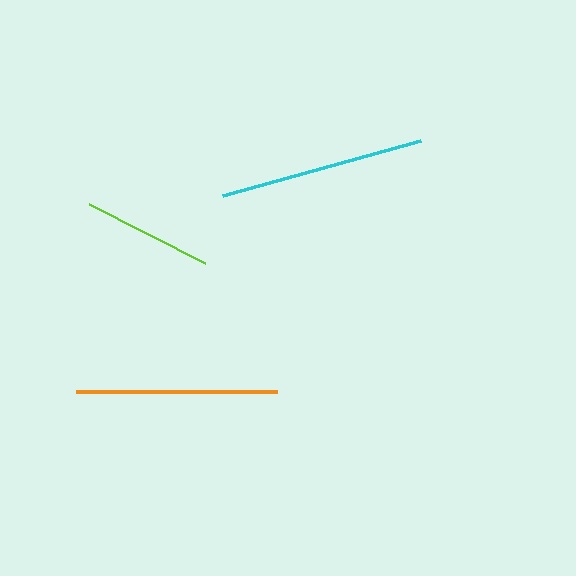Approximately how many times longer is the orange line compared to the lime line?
The orange line is approximately 1.5 times the length of the lime line.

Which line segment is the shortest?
The lime line is the shortest at approximately 130 pixels.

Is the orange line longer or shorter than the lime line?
The orange line is longer than the lime line.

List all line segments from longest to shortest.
From longest to shortest: cyan, orange, lime.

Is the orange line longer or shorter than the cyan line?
The cyan line is longer than the orange line.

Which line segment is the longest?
The cyan line is the longest at approximately 206 pixels.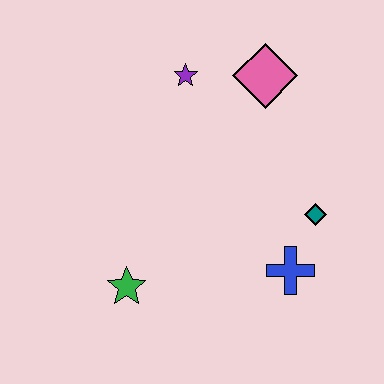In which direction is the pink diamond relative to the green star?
The pink diamond is above the green star.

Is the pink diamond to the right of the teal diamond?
No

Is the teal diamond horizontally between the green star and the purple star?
No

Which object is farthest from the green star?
The pink diamond is farthest from the green star.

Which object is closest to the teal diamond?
The blue cross is closest to the teal diamond.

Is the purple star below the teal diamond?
No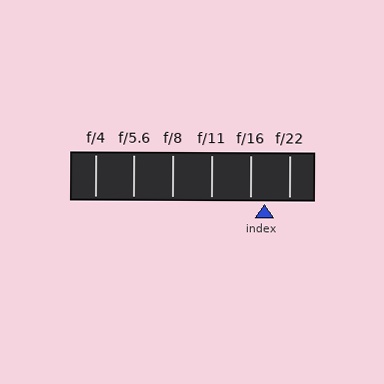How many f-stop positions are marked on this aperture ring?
There are 6 f-stop positions marked.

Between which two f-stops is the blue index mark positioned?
The index mark is between f/16 and f/22.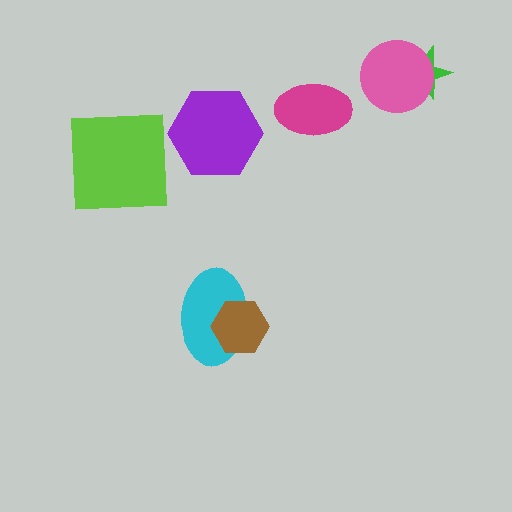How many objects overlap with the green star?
1 object overlaps with the green star.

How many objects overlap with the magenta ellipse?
0 objects overlap with the magenta ellipse.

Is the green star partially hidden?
Yes, it is partially covered by another shape.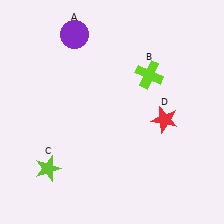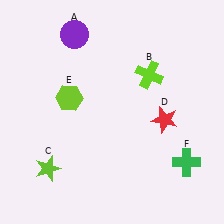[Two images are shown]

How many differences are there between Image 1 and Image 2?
There are 2 differences between the two images.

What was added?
A lime hexagon (E), a green cross (F) were added in Image 2.